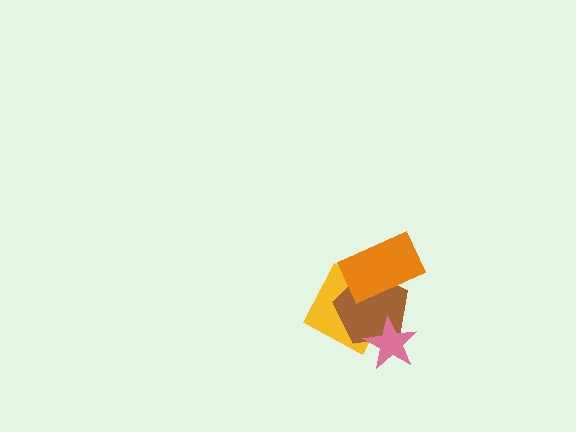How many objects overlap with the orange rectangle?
2 objects overlap with the orange rectangle.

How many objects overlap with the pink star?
2 objects overlap with the pink star.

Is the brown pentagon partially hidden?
Yes, it is partially covered by another shape.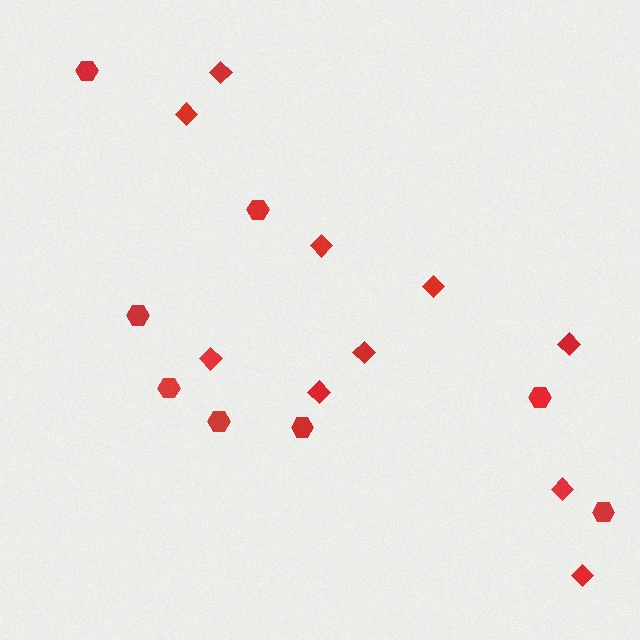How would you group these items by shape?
There are 2 groups: one group of diamonds (10) and one group of hexagons (8).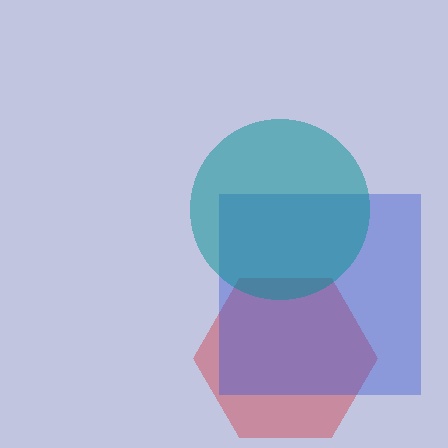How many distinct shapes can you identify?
There are 3 distinct shapes: a red hexagon, a blue square, a teal circle.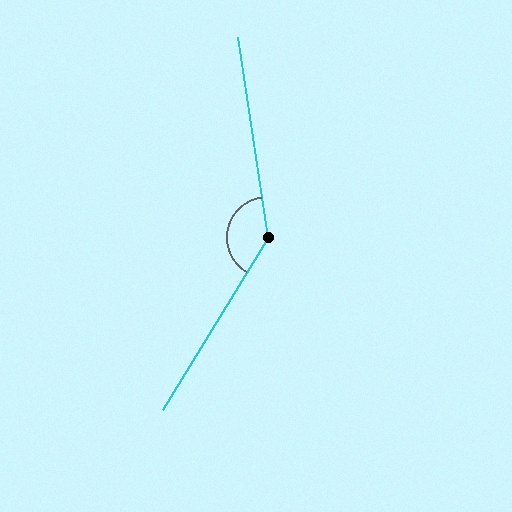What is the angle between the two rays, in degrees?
Approximately 140 degrees.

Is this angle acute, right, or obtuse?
It is obtuse.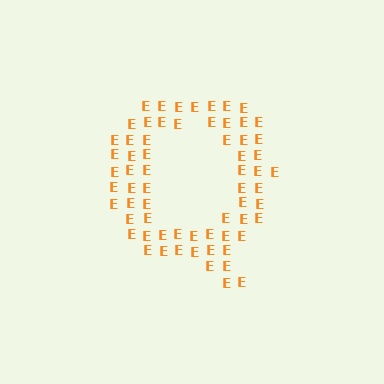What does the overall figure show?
The overall figure shows the letter Q.